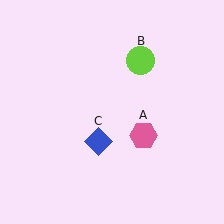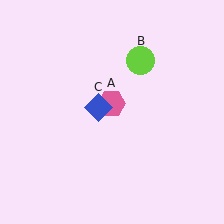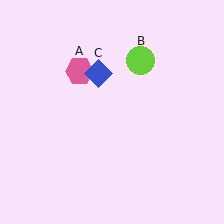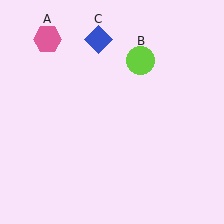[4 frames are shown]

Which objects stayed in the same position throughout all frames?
Lime circle (object B) remained stationary.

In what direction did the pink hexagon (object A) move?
The pink hexagon (object A) moved up and to the left.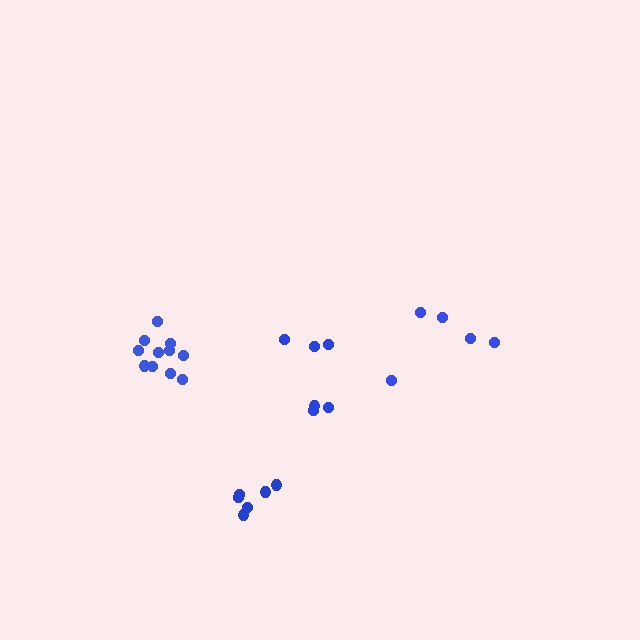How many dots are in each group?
Group 1: 6 dots, Group 2: 11 dots, Group 3: 5 dots, Group 4: 6 dots (28 total).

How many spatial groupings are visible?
There are 4 spatial groupings.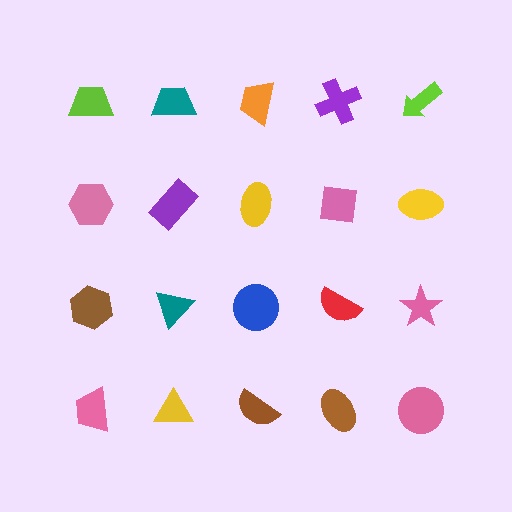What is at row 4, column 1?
A pink trapezoid.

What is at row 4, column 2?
A yellow triangle.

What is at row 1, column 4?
A purple cross.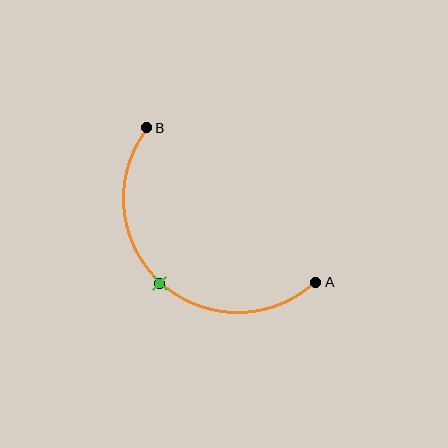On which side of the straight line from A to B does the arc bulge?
The arc bulges below and to the left of the straight line connecting A and B.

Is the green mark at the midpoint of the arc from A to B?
Yes. The green mark lies on the arc at equal arc-length from both A and B — it is the arc midpoint.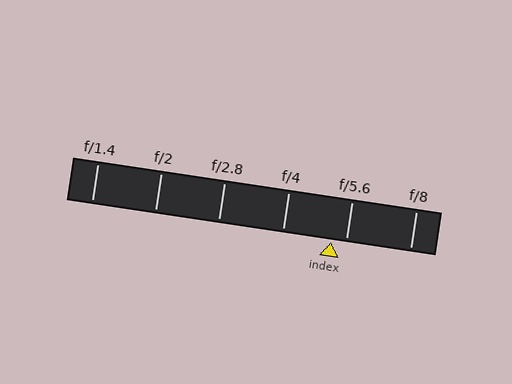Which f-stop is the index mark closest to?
The index mark is closest to f/5.6.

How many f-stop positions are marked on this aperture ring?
There are 6 f-stop positions marked.